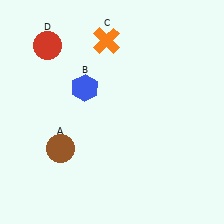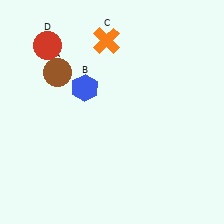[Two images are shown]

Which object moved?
The brown circle (A) moved up.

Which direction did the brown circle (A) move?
The brown circle (A) moved up.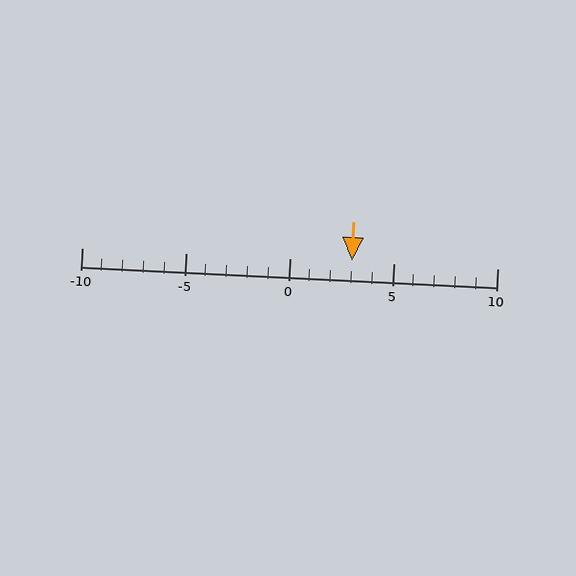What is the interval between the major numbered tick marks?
The major tick marks are spaced 5 units apart.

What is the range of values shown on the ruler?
The ruler shows values from -10 to 10.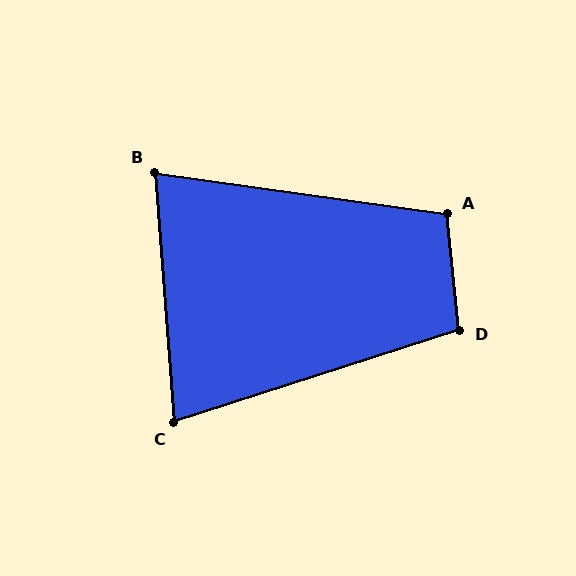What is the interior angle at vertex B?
Approximately 78 degrees (acute).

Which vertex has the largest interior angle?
A, at approximately 103 degrees.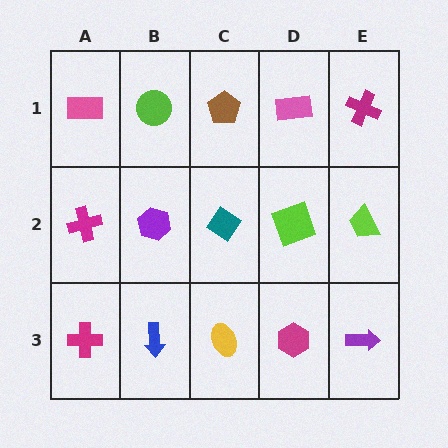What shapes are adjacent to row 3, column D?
A lime square (row 2, column D), a yellow ellipse (row 3, column C), a purple arrow (row 3, column E).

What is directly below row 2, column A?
A magenta cross.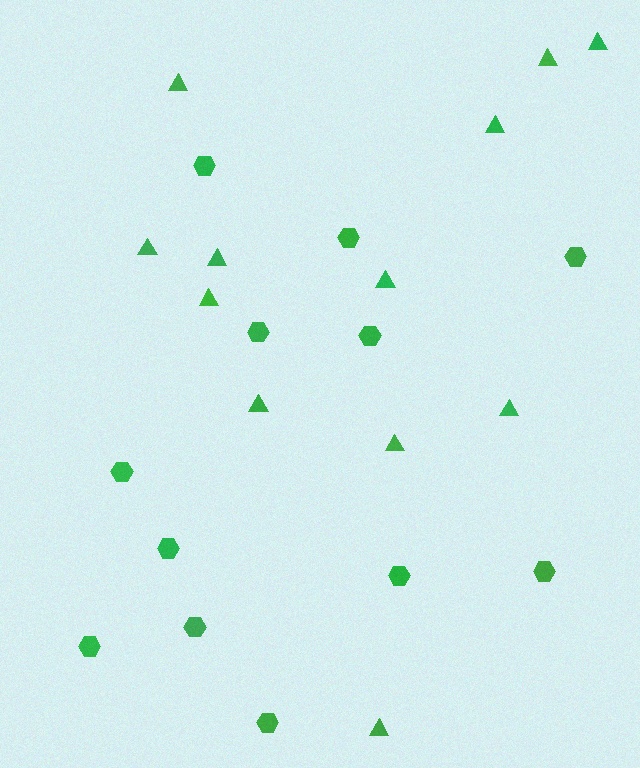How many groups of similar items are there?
There are 2 groups: one group of triangles (12) and one group of hexagons (12).